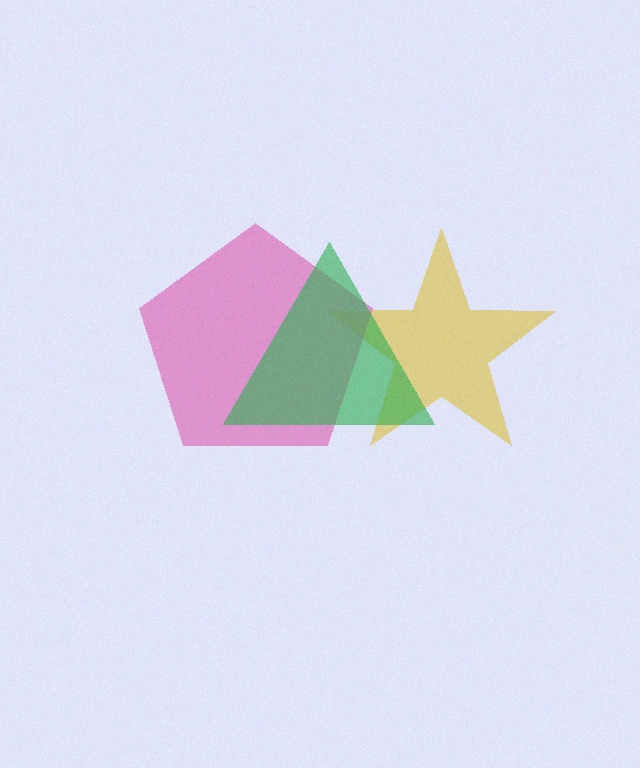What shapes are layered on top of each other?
The layered shapes are: a yellow star, a pink pentagon, a green triangle.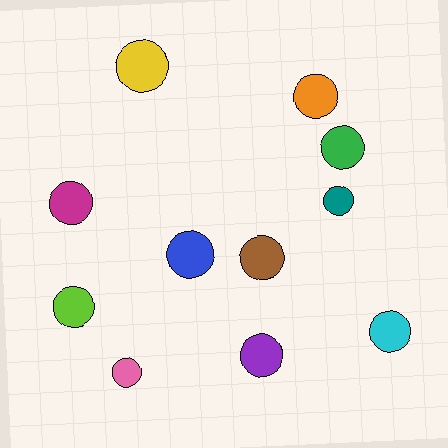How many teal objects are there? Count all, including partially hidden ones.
There is 1 teal object.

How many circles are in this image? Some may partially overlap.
There are 11 circles.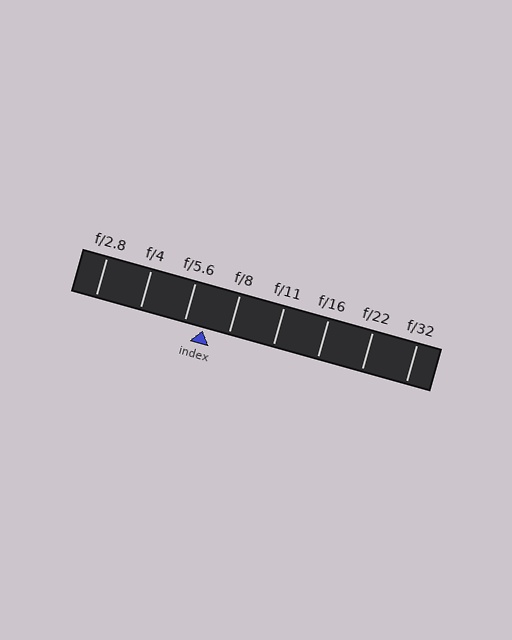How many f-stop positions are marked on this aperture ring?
There are 8 f-stop positions marked.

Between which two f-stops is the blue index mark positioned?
The index mark is between f/5.6 and f/8.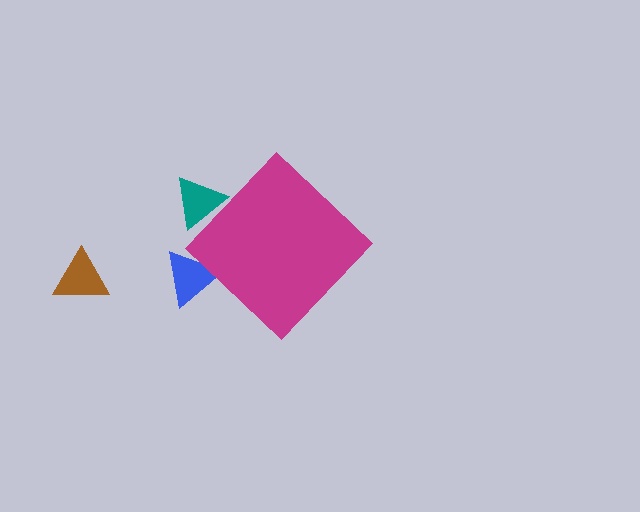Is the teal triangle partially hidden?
Yes, the teal triangle is partially hidden behind the magenta diamond.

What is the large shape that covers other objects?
A magenta diamond.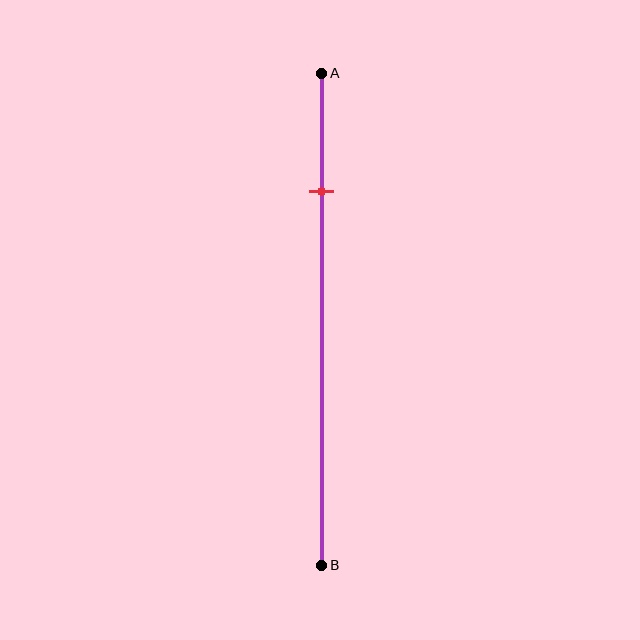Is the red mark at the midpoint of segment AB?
No, the mark is at about 25% from A, not at the 50% midpoint.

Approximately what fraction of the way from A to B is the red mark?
The red mark is approximately 25% of the way from A to B.